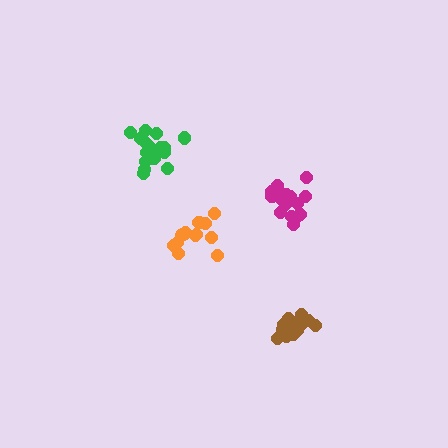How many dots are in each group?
Group 1: 17 dots, Group 2: 14 dots, Group 3: 17 dots, Group 4: 13 dots (61 total).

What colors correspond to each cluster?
The clusters are colored: magenta, brown, green, orange.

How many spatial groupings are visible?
There are 4 spatial groupings.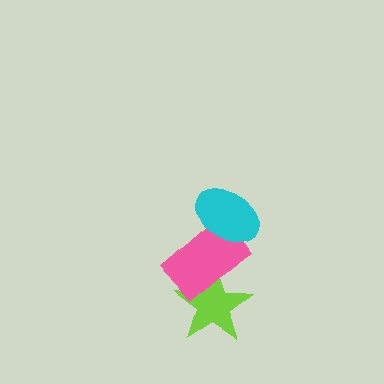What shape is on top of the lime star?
The pink rectangle is on top of the lime star.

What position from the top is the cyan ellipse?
The cyan ellipse is 1st from the top.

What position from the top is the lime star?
The lime star is 3rd from the top.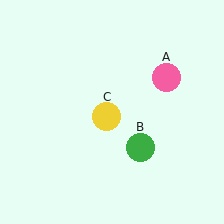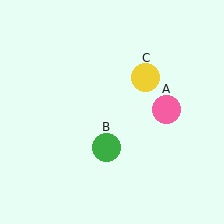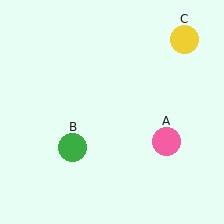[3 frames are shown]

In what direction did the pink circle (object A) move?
The pink circle (object A) moved down.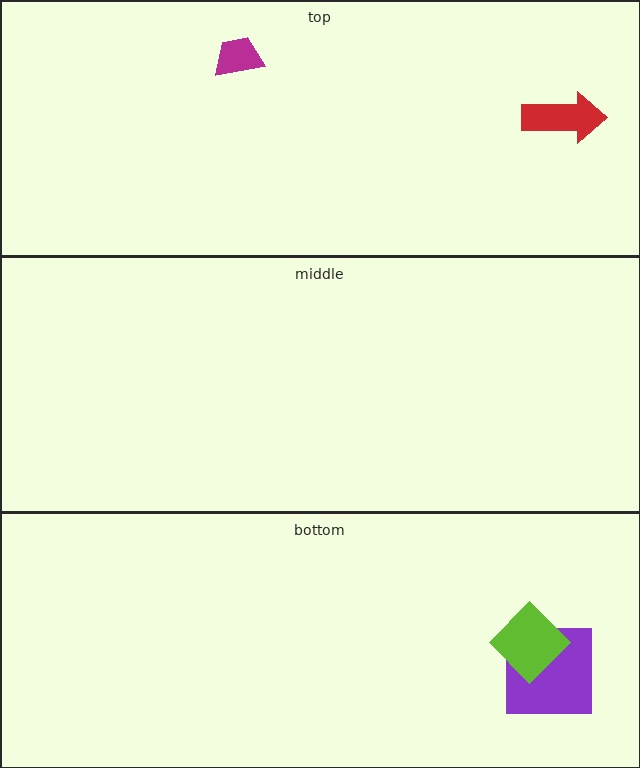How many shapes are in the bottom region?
3.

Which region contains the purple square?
The bottom region.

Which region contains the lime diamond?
The bottom region.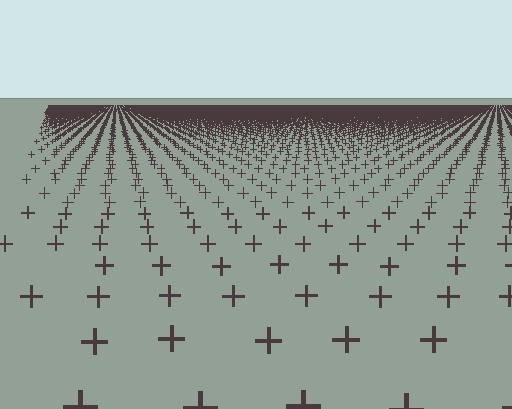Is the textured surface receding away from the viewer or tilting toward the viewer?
The surface is receding away from the viewer. Texture elements get smaller and denser toward the top.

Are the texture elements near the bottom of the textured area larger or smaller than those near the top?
Larger. Near the bottom, elements are closer to the viewer and appear at a bigger on-screen size.